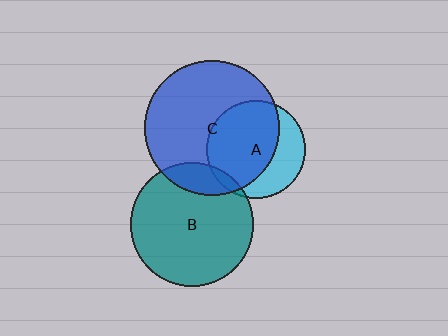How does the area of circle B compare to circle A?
Approximately 1.6 times.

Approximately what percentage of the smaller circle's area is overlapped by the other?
Approximately 65%.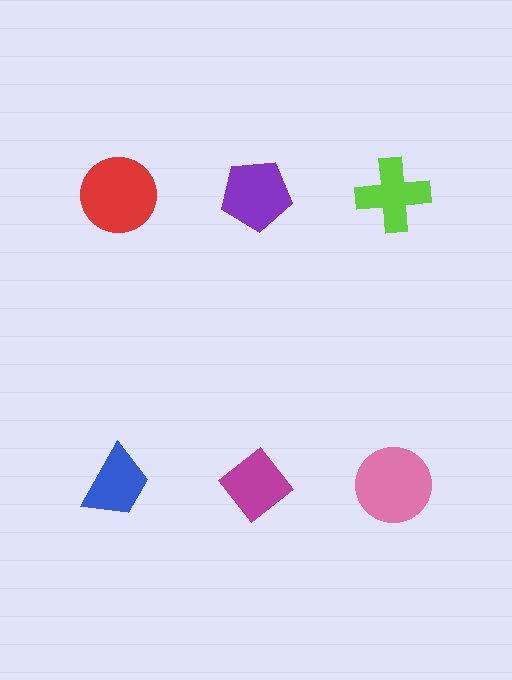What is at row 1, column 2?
A purple pentagon.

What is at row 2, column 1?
A blue trapezoid.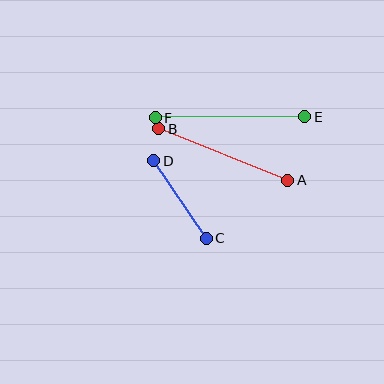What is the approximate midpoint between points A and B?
The midpoint is at approximately (223, 154) pixels.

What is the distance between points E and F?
The distance is approximately 150 pixels.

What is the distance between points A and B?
The distance is approximately 139 pixels.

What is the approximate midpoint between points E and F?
The midpoint is at approximately (230, 117) pixels.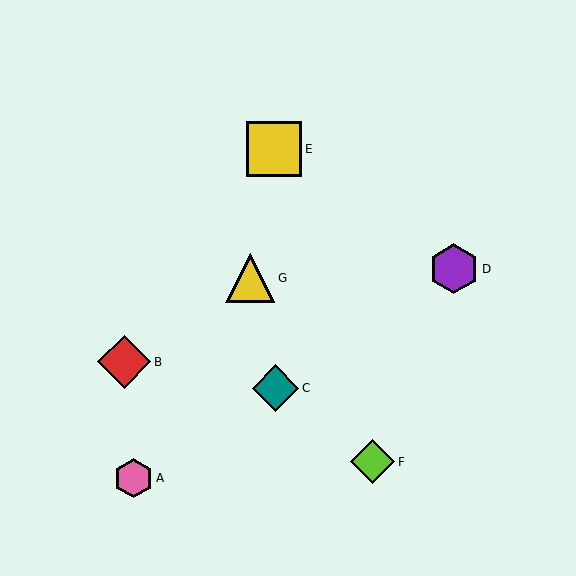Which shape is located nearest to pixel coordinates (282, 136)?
The yellow square (labeled E) at (274, 149) is nearest to that location.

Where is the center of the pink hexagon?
The center of the pink hexagon is at (134, 478).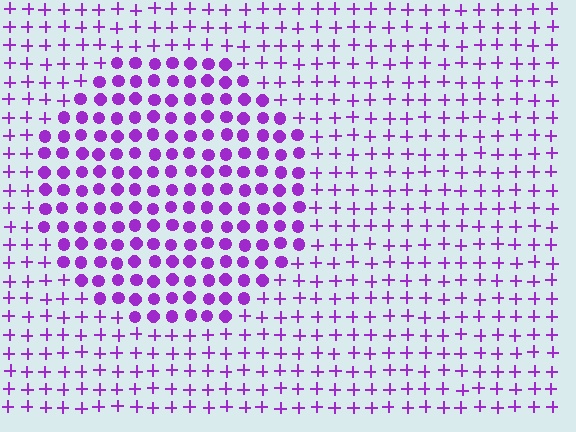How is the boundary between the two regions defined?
The boundary is defined by a change in element shape: circles inside vs. plus signs outside. All elements share the same color and spacing.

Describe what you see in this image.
The image is filled with small purple elements arranged in a uniform grid. A circle-shaped region contains circles, while the surrounding area contains plus signs. The boundary is defined purely by the change in element shape.